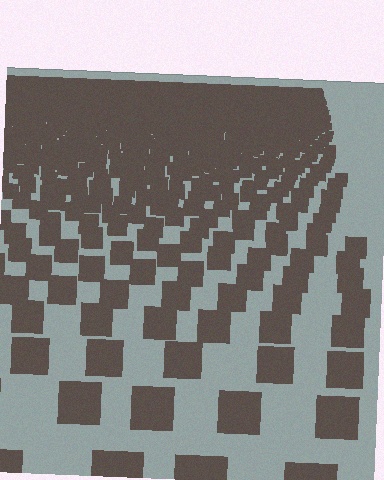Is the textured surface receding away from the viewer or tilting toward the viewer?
The surface is receding away from the viewer. Texture elements get smaller and denser toward the top.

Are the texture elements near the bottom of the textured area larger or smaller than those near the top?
Larger. Near the bottom, elements are closer to the viewer and appear at a bigger on-screen size.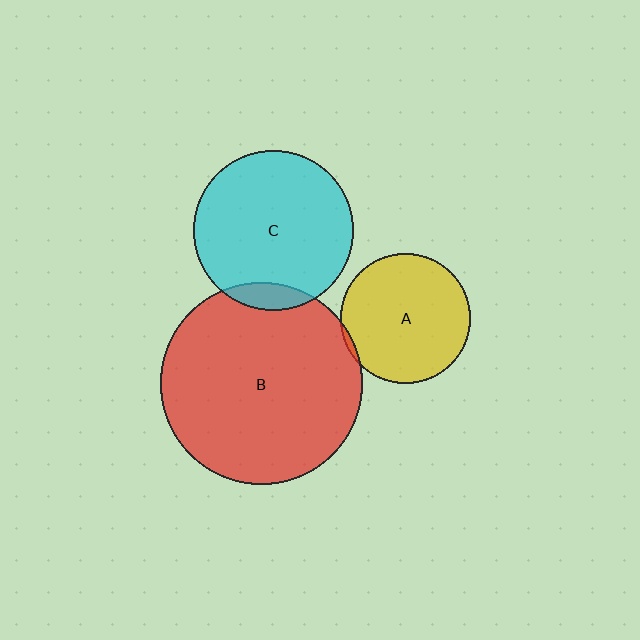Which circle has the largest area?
Circle B (red).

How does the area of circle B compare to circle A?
Approximately 2.4 times.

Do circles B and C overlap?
Yes.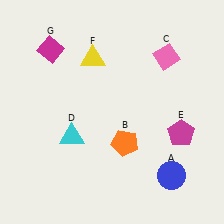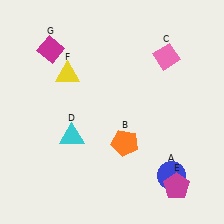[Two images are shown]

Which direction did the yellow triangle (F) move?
The yellow triangle (F) moved left.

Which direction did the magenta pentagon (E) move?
The magenta pentagon (E) moved down.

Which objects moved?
The objects that moved are: the magenta pentagon (E), the yellow triangle (F).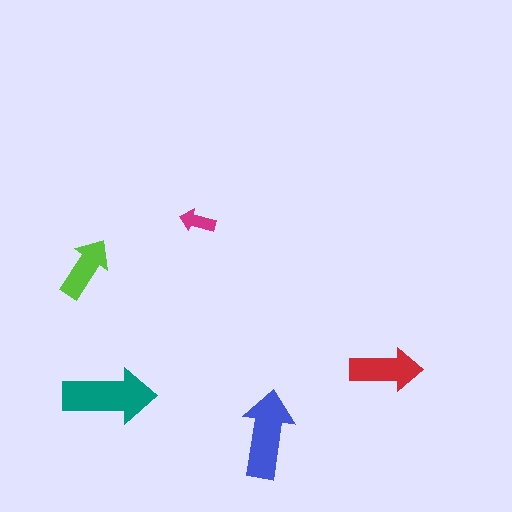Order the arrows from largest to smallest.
the teal one, the blue one, the red one, the lime one, the magenta one.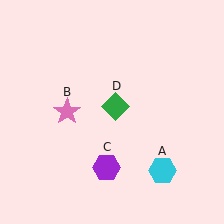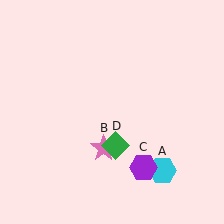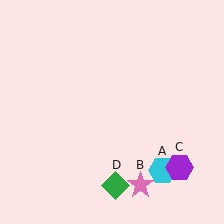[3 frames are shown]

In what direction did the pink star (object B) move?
The pink star (object B) moved down and to the right.